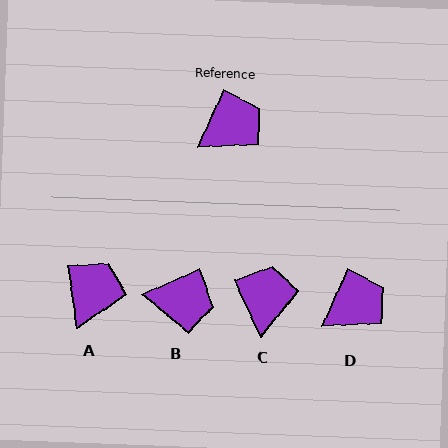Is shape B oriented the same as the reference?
No, it is off by about 42 degrees.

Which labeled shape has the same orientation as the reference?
D.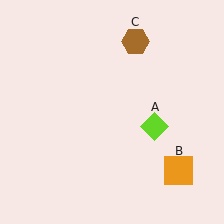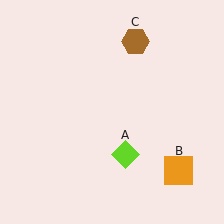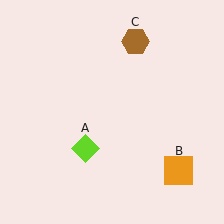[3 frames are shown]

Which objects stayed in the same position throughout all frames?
Orange square (object B) and brown hexagon (object C) remained stationary.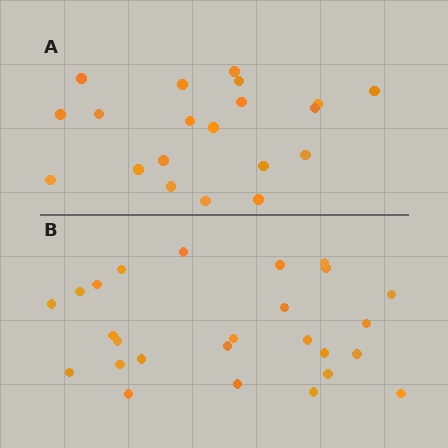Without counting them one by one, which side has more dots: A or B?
Region B (the bottom region) has more dots.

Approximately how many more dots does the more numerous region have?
Region B has about 6 more dots than region A.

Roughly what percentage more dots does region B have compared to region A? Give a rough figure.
About 30% more.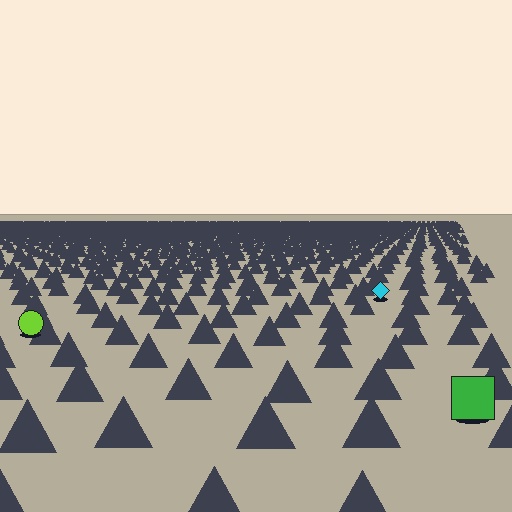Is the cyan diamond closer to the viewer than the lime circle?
No. The lime circle is closer — you can tell from the texture gradient: the ground texture is coarser near it.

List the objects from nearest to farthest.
From nearest to farthest: the green square, the lime circle, the cyan diamond.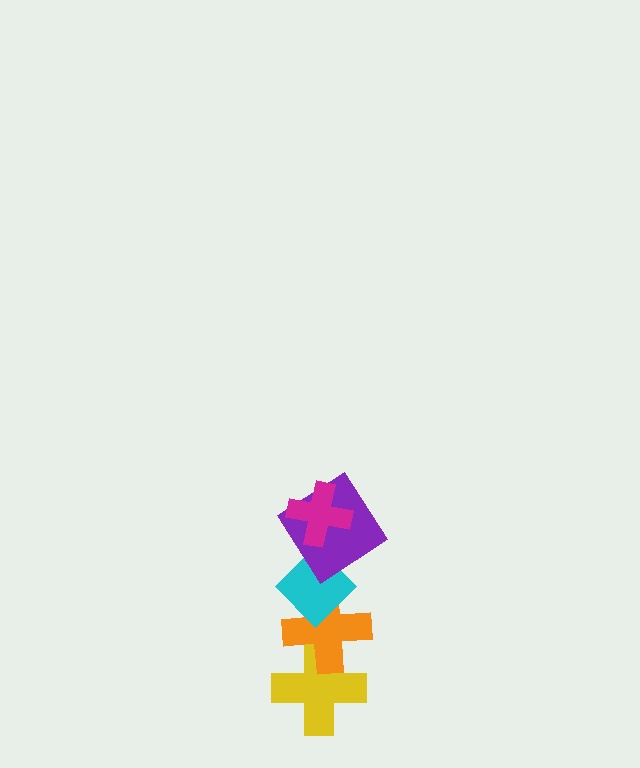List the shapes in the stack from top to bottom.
From top to bottom: the magenta cross, the purple diamond, the cyan diamond, the orange cross, the yellow cross.